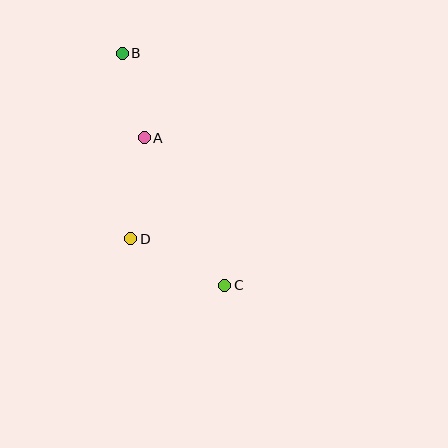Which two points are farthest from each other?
Points B and C are farthest from each other.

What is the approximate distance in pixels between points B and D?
The distance between B and D is approximately 186 pixels.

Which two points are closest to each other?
Points A and B are closest to each other.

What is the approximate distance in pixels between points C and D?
The distance between C and D is approximately 105 pixels.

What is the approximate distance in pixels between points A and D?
The distance between A and D is approximately 102 pixels.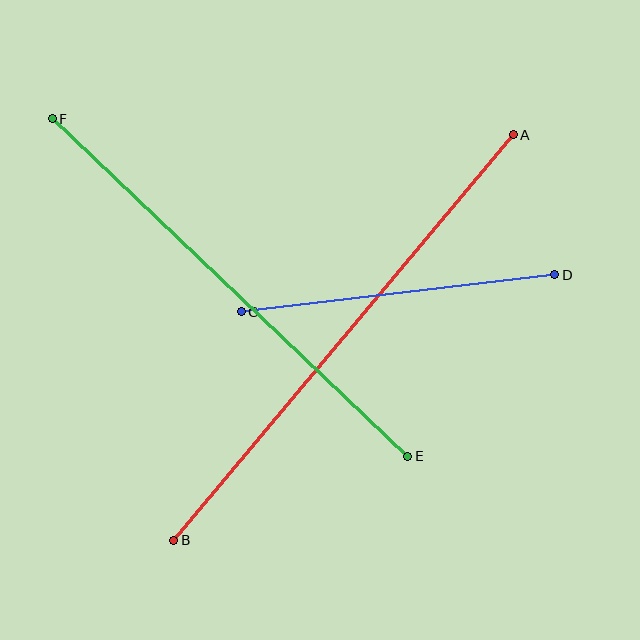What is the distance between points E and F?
The distance is approximately 490 pixels.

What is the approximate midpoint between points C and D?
The midpoint is at approximately (398, 293) pixels.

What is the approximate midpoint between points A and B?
The midpoint is at approximately (343, 338) pixels.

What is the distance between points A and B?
The distance is approximately 529 pixels.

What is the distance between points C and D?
The distance is approximately 316 pixels.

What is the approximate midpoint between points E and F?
The midpoint is at approximately (230, 287) pixels.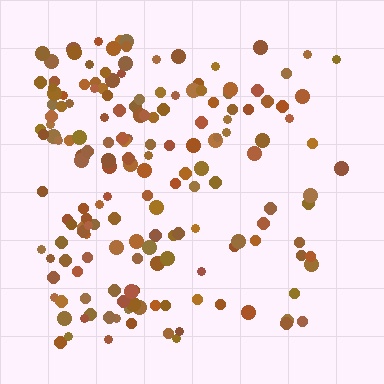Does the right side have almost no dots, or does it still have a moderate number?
Still a moderate number, just noticeably fewer than the left.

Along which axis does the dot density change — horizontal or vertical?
Horizontal.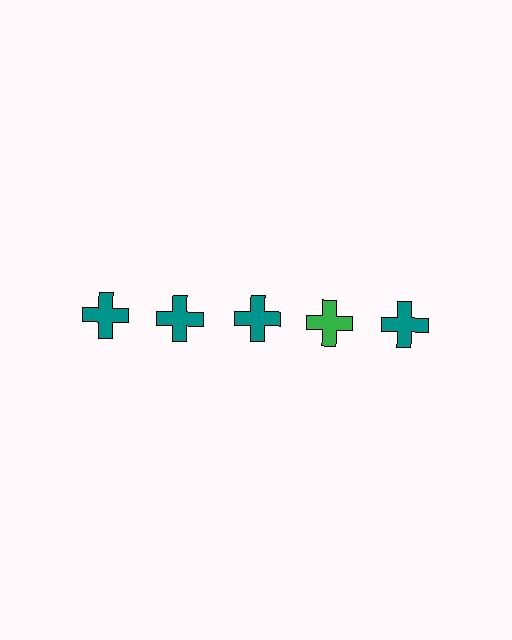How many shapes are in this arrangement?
There are 5 shapes arranged in a grid pattern.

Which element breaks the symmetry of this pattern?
The green cross in the top row, second from right column breaks the symmetry. All other shapes are teal crosses.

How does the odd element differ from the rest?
It has a different color: green instead of teal.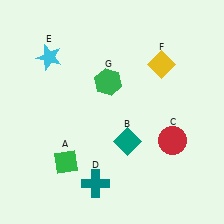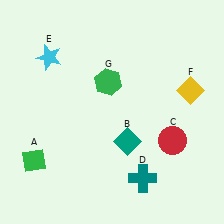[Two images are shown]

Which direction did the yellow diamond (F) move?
The yellow diamond (F) moved right.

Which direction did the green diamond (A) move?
The green diamond (A) moved left.